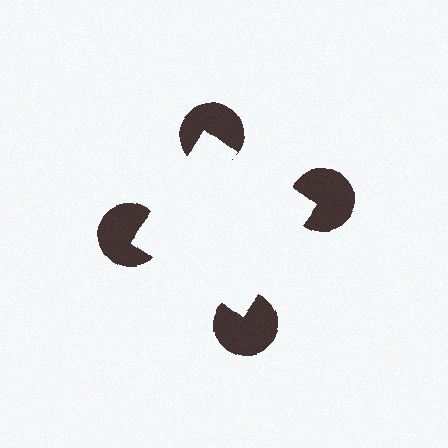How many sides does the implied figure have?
4 sides.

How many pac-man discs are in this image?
There are 4 — one at each vertex of the illusory square.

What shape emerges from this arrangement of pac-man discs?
An illusory square — its edges are inferred from the aligned wedge cuts in the pac-man discs, not physically drawn.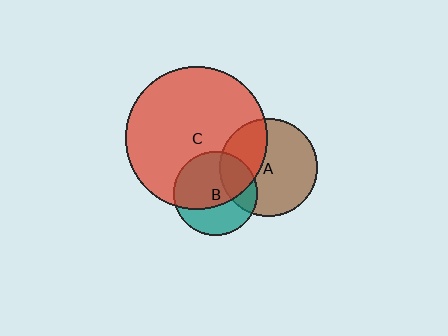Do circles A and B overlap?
Yes.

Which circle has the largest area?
Circle C (red).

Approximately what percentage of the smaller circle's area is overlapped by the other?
Approximately 30%.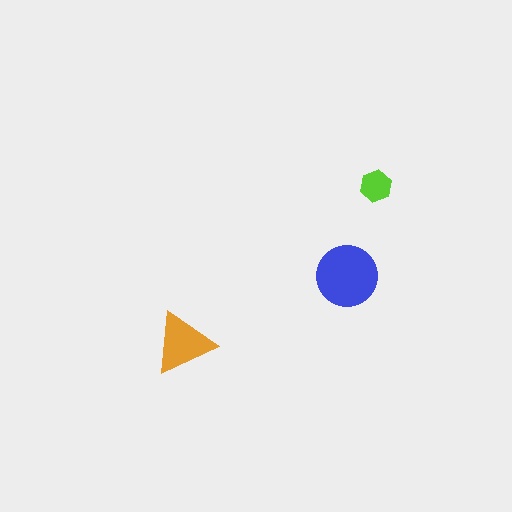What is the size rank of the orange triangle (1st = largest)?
2nd.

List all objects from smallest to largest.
The lime hexagon, the orange triangle, the blue circle.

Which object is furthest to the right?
The lime hexagon is rightmost.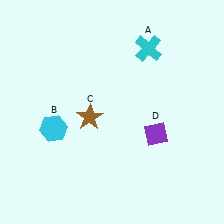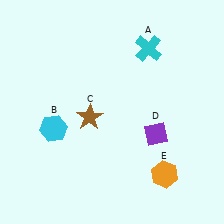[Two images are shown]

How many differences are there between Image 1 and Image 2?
There is 1 difference between the two images.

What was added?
An orange hexagon (E) was added in Image 2.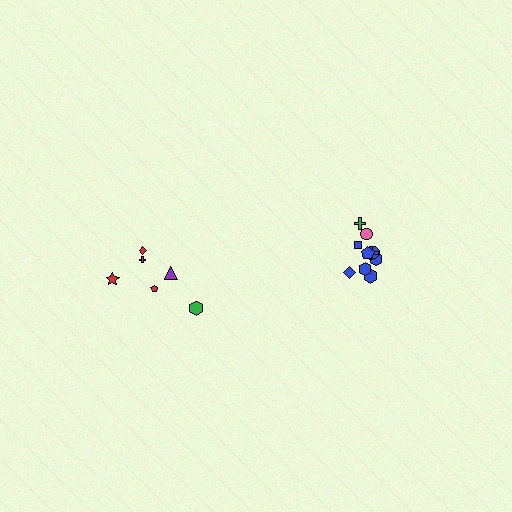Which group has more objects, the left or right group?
The right group.